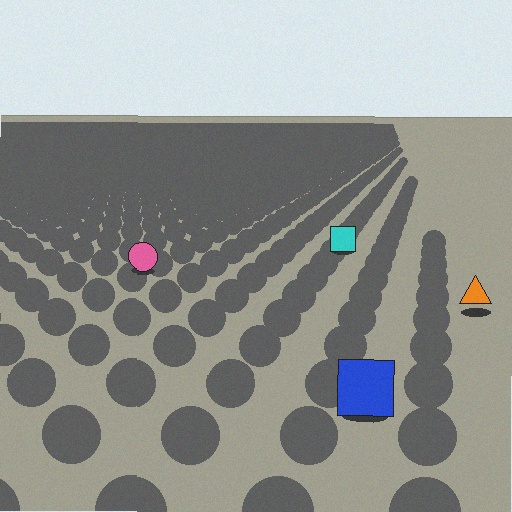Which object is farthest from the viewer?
The cyan square is farthest from the viewer. It appears smaller and the ground texture around it is denser.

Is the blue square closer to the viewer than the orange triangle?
Yes. The blue square is closer — you can tell from the texture gradient: the ground texture is coarser near it.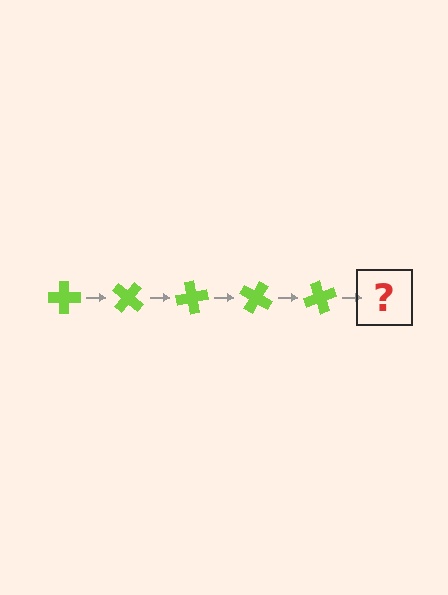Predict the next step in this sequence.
The next step is a lime cross rotated 200 degrees.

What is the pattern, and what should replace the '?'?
The pattern is that the cross rotates 40 degrees each step. The '?' should be a lime cross rotated 200 degrees.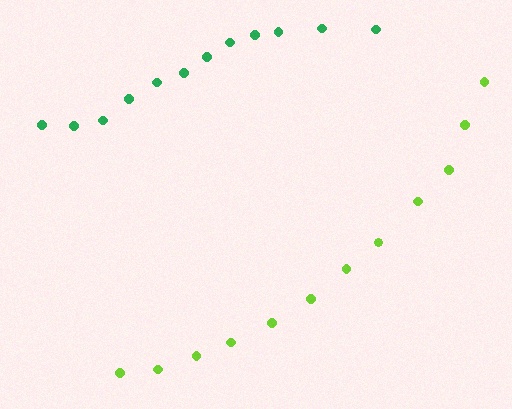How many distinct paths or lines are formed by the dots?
There are 2 distinct paths.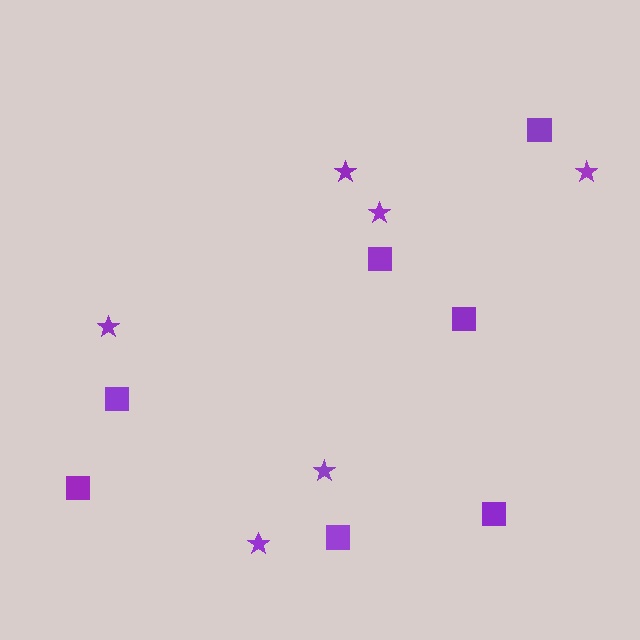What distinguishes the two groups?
There are 2 groups: one group of stars (6) and one group of squares (7).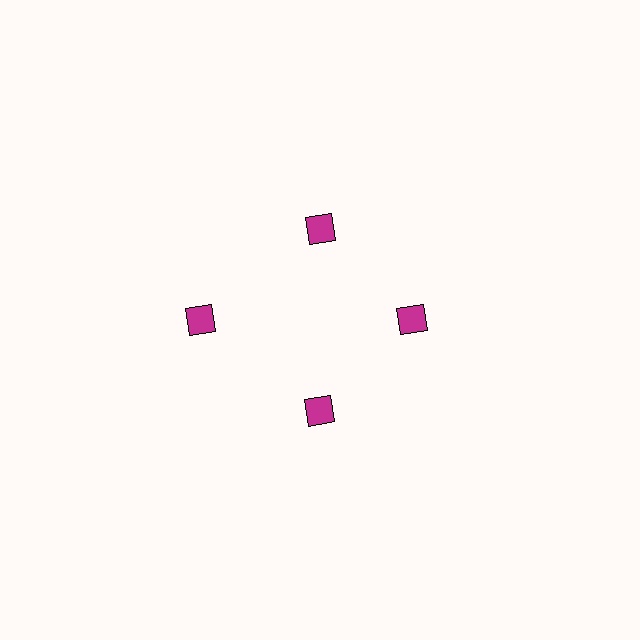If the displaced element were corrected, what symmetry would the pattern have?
It would have 4-fold rotational symmetry — the pattern would map onto itself every 90 degrees.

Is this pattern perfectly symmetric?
No. The 4 magenta diamonds are arranged in a ring, but one element near the 9 o'clock position is pushed outward from the center, breaking the 4-fold rotational symmetry.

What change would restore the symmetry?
The symmetry would be restored by moving it inward, back onto the ring so that all 4 diamonds sit at equal angles and equal distance from the center.